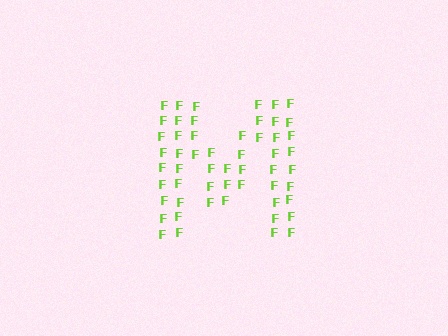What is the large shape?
The large shape is the letter M.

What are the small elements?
The small elements are letter F's.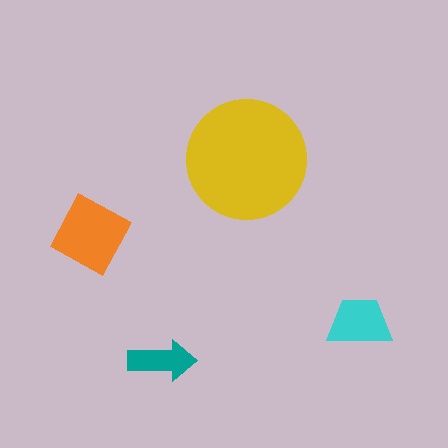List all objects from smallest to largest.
The teal arrow, the cyan trapezoid, the orange square, the yellow circle.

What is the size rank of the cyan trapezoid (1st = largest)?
3rd.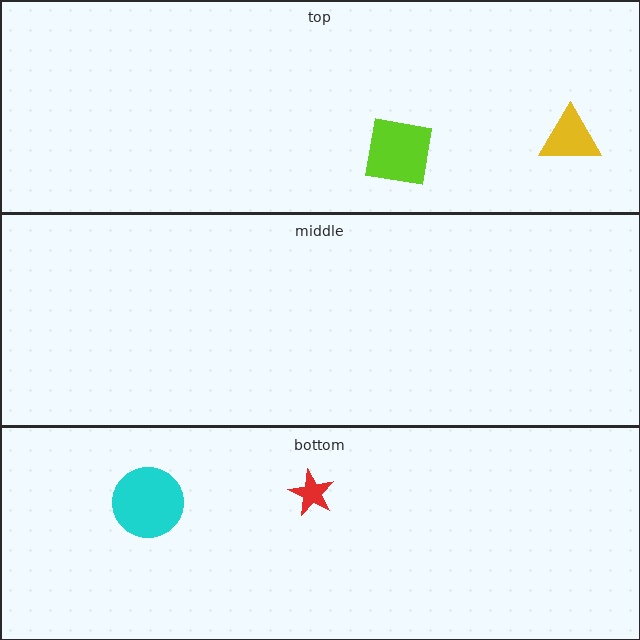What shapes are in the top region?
The lime square, the yellow triangle.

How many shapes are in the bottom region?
2.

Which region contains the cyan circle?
The bottom region.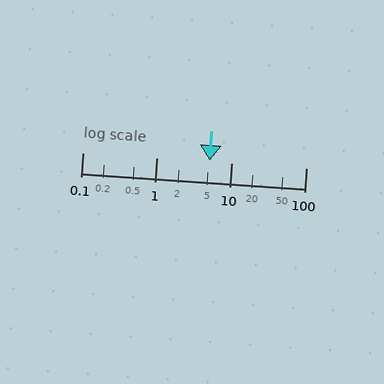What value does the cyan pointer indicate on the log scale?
The pointer indicates approximately 5.1.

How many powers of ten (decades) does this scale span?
The scale spans 3 decades, from 0.1 to 100.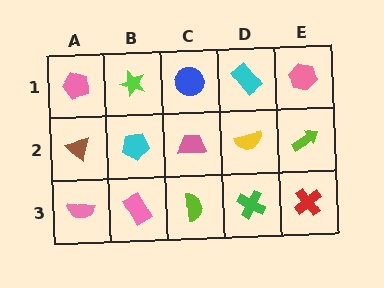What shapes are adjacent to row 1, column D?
A yellow semicircle (row 2, column D), a blue circle (row 1, column C), a pink hexagon (row 1, column E).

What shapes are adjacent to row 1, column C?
A pink trapezoid (row 2, column C), a lime star (row 1, column B), a cyan rectangle (row 1, column D).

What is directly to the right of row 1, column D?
A pink hexagon.